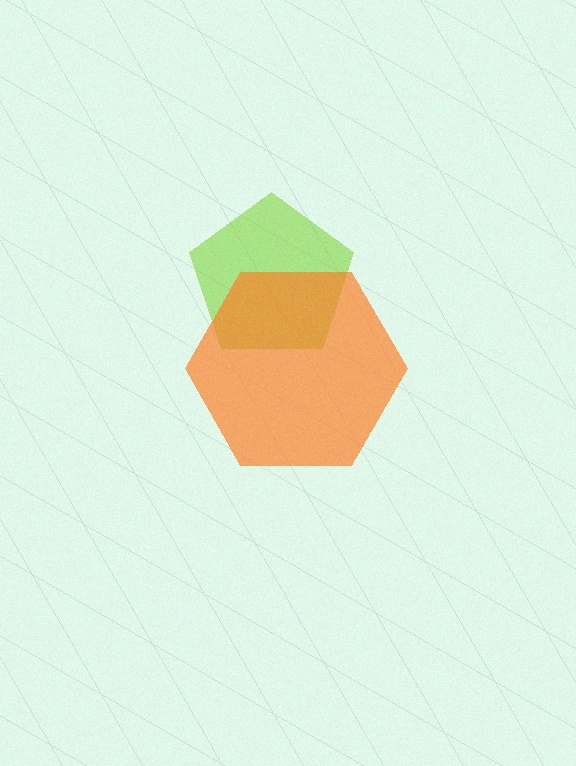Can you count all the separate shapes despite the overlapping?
Yes, there are 2 separate shapes.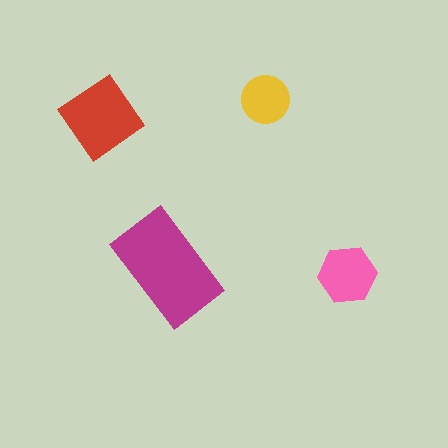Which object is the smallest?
The yellow circle.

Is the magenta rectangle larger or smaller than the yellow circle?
Larger.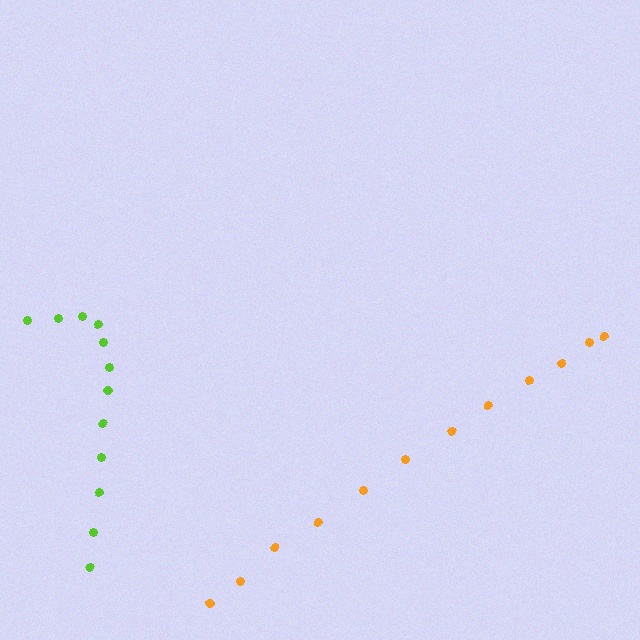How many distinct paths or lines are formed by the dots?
There are 2 distinct paths.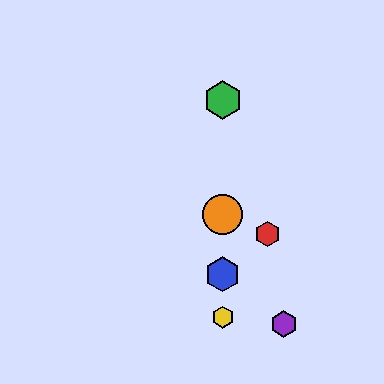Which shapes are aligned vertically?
The blue hexagon, the green hexagon, the yellow hexagon, the orange circle are aligned vertically.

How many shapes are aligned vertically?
4 shapes (the blue hexagon, the green hexagon, the yellow hexagon, the orange circle) are aligned vertically.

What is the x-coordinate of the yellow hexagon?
The yellow hexagon is at x≈223.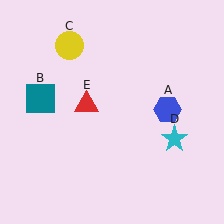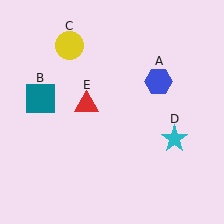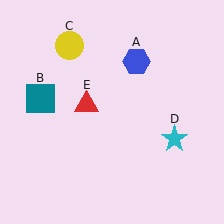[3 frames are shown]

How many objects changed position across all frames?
1 object changed position: blue hexagon (object A).